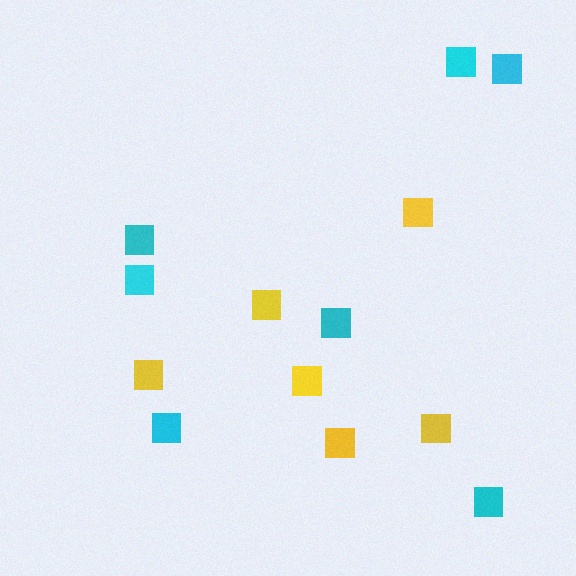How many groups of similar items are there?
There are 2 groups: one group of cyan squares (7) and one group of yellow squares (6).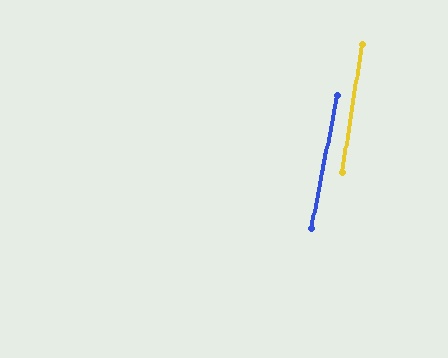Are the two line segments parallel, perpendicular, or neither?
Parallel — their directions differ by only 2.0°.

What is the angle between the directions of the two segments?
Approximately 2 degrees.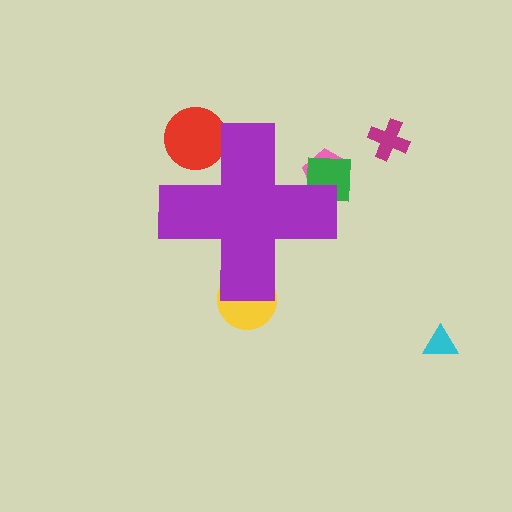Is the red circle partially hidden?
Yes, the red circle is partially hidden behind the purple cross.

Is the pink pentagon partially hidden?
Yes, the pink pentagon is partially hidden behind the purple cross.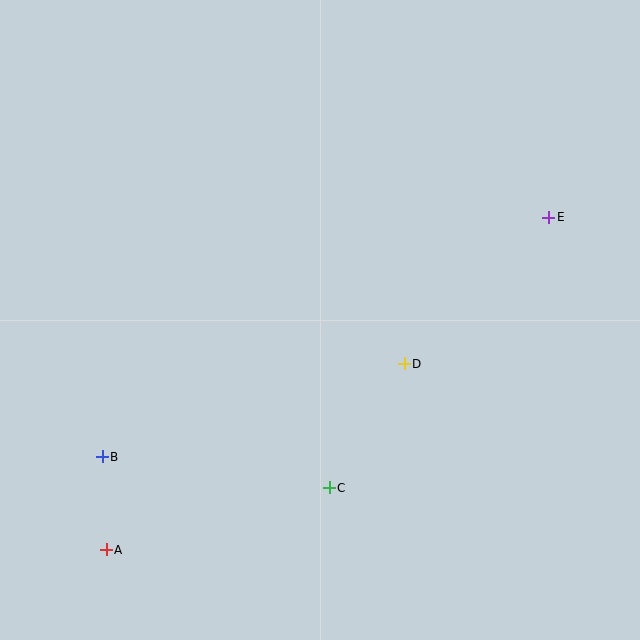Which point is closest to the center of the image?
Point D at (404, 364) is closest to the center.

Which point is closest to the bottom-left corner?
Point A is closest to the bottom-left corner.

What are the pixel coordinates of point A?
Point A is at (106, 550).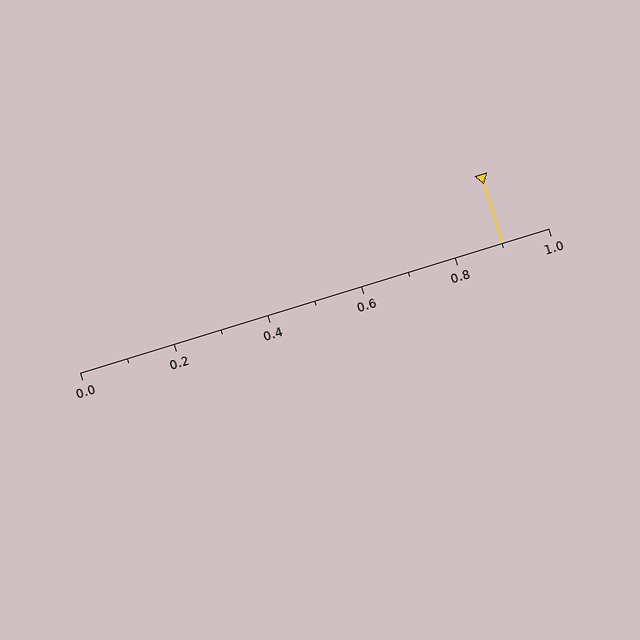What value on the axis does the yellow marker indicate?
The marker indicates approximately 0.9.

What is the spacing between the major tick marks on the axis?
The major ticks are spaced 0.2 apart.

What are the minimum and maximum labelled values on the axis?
The axis runs from 0.0 to 1.0.